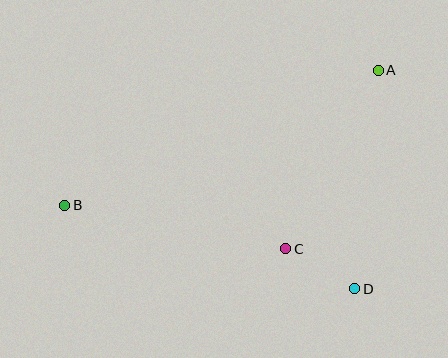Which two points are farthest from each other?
Points A and B are farthest from each other.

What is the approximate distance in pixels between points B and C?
The distance between B and C is approximately 225 pixels.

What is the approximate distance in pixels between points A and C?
The distance between A and C is approximately 201 pixels.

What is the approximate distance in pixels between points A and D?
The distance between A and D is approximately 220 pixels.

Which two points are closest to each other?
Points C and D are closest to each other.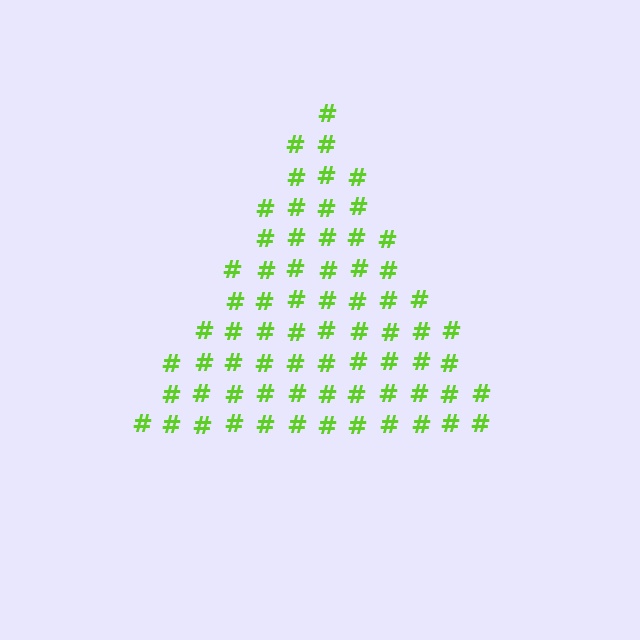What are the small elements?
The small elements are hash symbols.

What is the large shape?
The large shape is a triangle.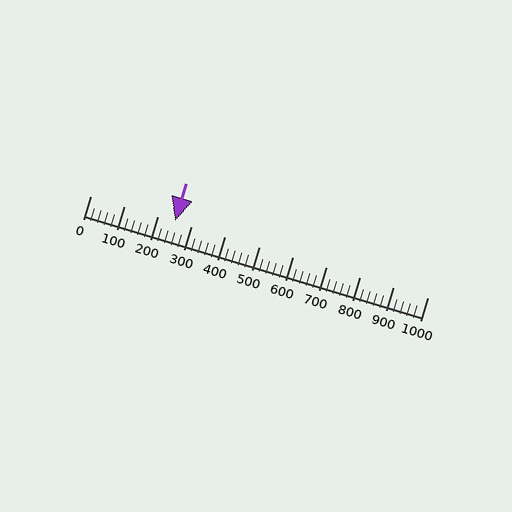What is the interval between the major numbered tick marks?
The major tick marks are spaced 100 units apart.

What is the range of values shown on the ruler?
The ruler shows values from 0 to 1000.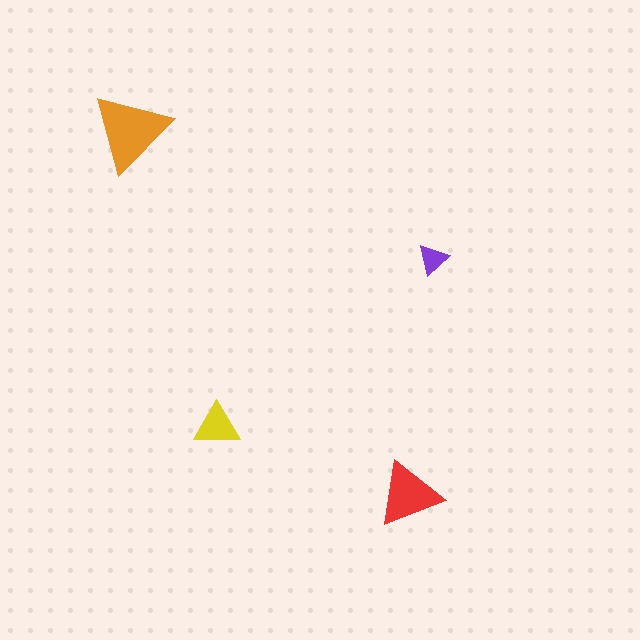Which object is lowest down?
The red triangle is bottommost.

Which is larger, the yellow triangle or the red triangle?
The red one.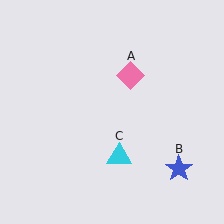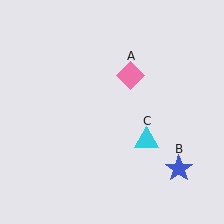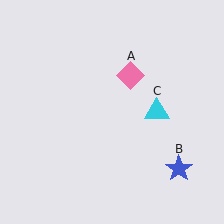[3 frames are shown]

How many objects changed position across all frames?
1 object changed position: cyan triangle (object C).